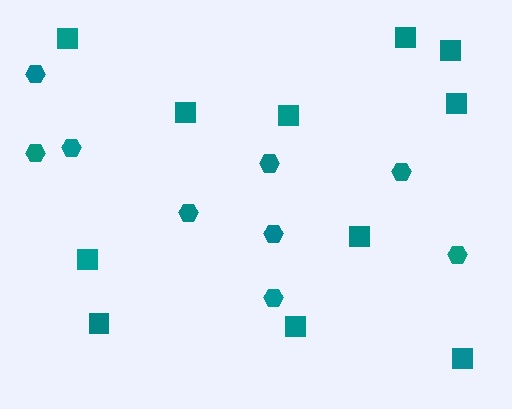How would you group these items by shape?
There are 2 groups: one group of hexagons (9) and one group of squares (11).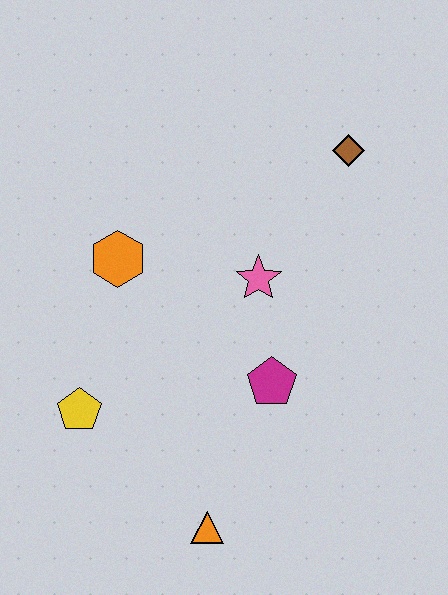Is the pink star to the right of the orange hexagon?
Yes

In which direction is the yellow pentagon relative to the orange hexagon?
The yellow pentagon is below the orange hexagon.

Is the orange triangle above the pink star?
No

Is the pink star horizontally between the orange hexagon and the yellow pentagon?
No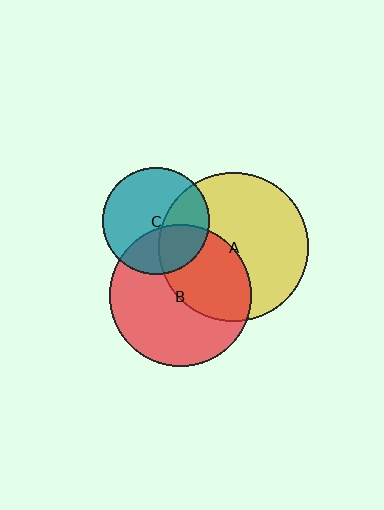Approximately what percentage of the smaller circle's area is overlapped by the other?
Approximately 35%.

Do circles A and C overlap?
Yes.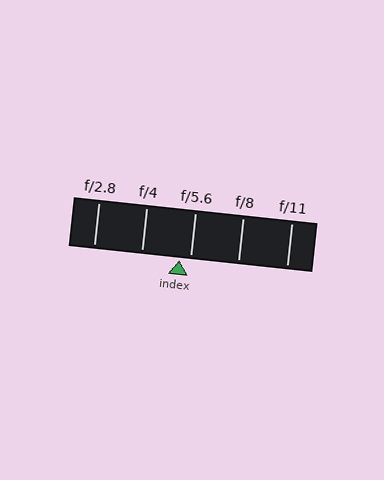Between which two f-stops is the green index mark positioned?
The index mark is between f/4 and f/5.6.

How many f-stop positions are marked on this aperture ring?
There are 5 f-stop positions marked.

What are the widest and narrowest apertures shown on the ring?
The widest aperture shown is f/2.8 and the narrowest is f/11.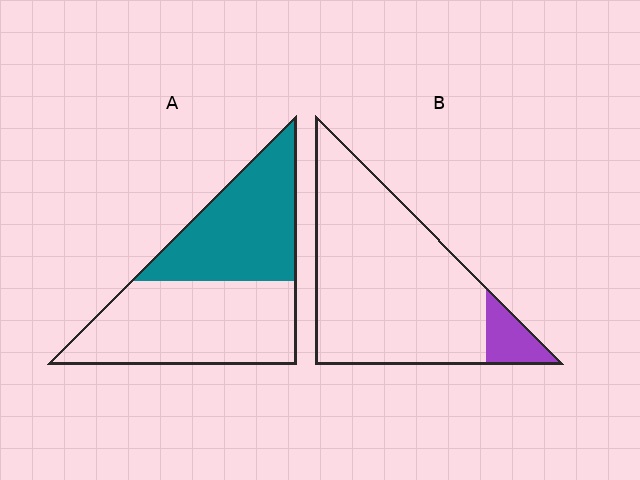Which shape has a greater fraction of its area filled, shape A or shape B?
Shape A.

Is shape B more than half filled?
No.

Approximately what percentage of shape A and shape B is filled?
A is approximately 45% and B is approximately 10%.